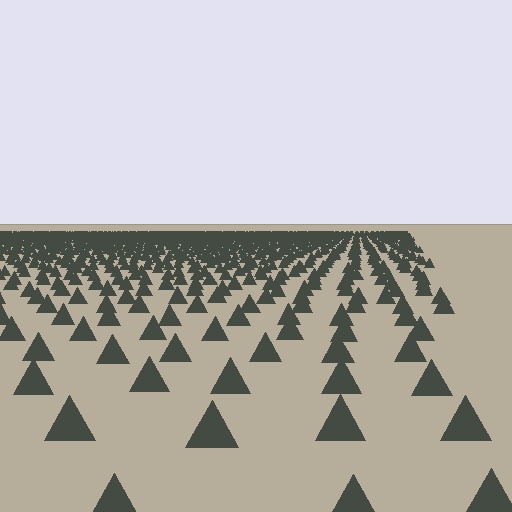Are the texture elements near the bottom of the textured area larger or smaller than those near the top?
Larger. Near the bottom, elements are closer to the viewer and appear at a bigger on-screen size.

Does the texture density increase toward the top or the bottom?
Density increases toward the top.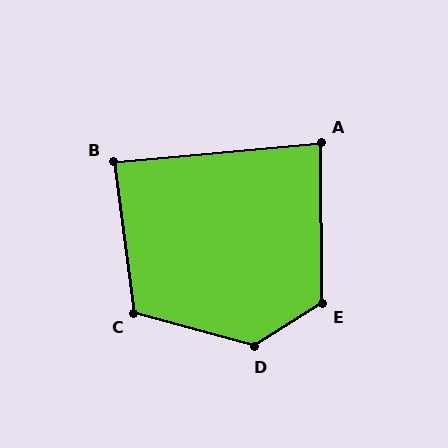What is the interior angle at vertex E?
Approximately 122 degrees (obtuse).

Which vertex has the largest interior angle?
D, at approximately 132 degrees.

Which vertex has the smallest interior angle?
A, at approximately 85 degrees.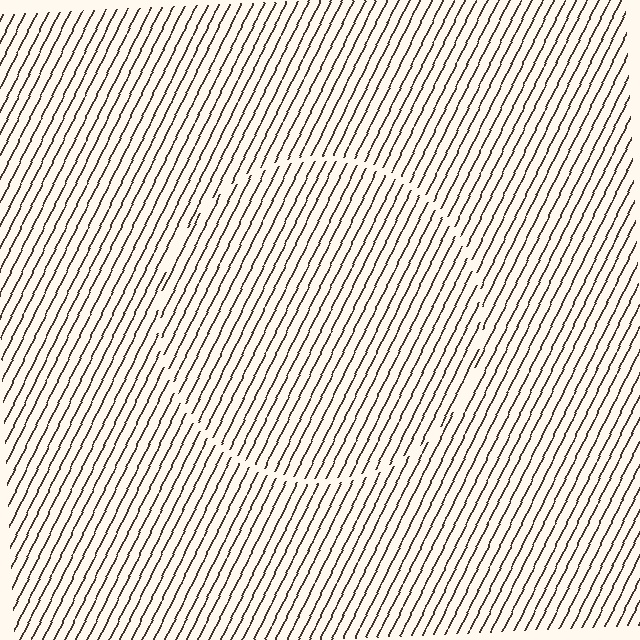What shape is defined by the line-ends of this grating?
An illusory circle. The interior of the shape contains the same grating, shifted by half a period — the contour is defined by the phase discontinuity where line-ends from the inner and outer gratings abut.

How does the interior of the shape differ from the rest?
The interior of the shape contains the same grating, shifted by half a period — the contour is defined by the phase discontinuity where line-ends from the inner and outer gratings abut.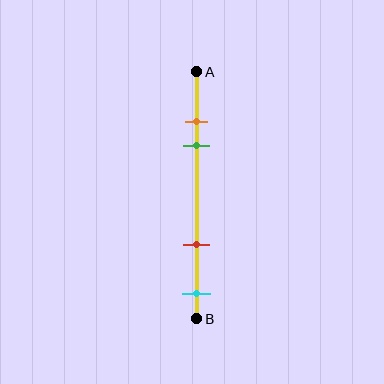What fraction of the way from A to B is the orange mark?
The orange mark is approximately 20% (0.2) of the way from A to B.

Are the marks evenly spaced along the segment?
No, the marks are not evenly spaced.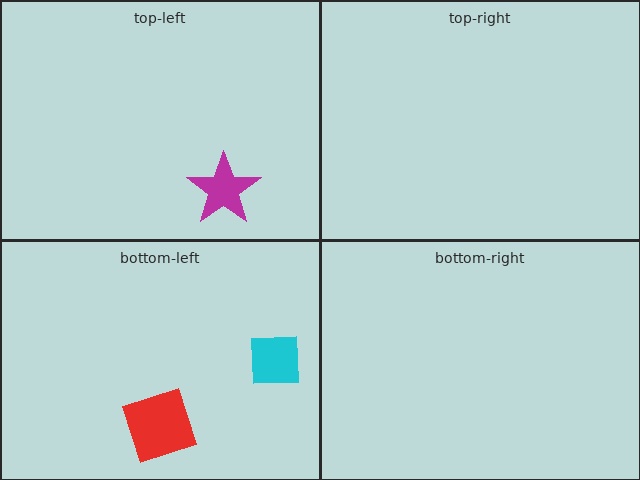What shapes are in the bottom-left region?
The cyan square, the red square.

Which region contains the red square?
The bottom-left region.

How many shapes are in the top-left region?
1.